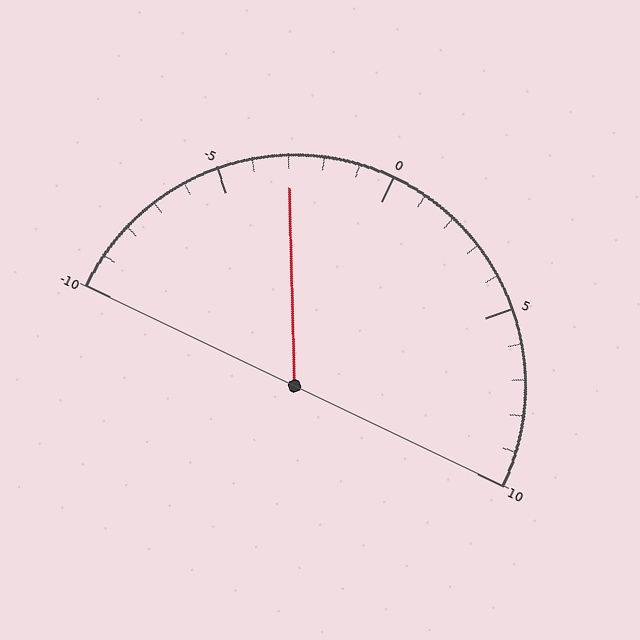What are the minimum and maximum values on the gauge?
The gauge ranges from -10 to 10.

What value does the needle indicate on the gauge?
The needle indicates approximately -3.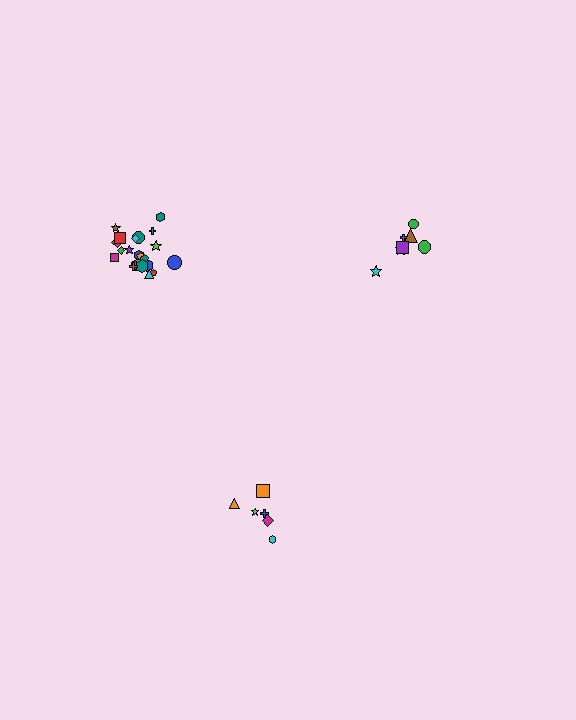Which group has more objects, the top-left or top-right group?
The top-left group.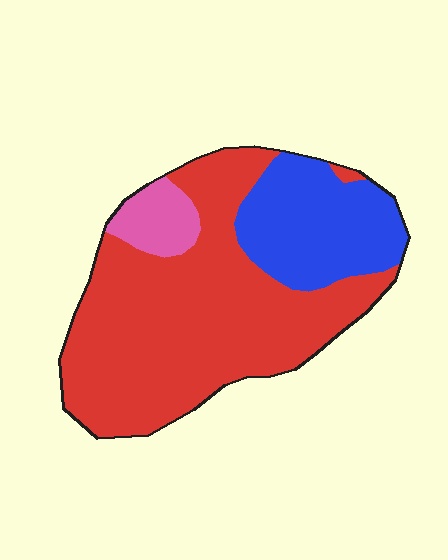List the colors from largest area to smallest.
From largest to smallest: red, blue, pink.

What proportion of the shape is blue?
Blue takes up about one quarter (1/4) of the shape.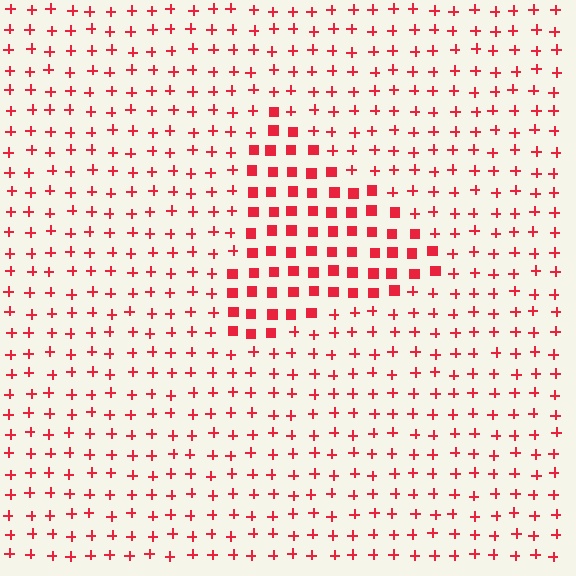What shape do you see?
I see a triangle.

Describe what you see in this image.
The image is filled with small red elements arranged in a uniform grid. A triangle-shaped region contains squares, while the surrounding area contains plus signs. The boundary is defined purely by the change in element shape.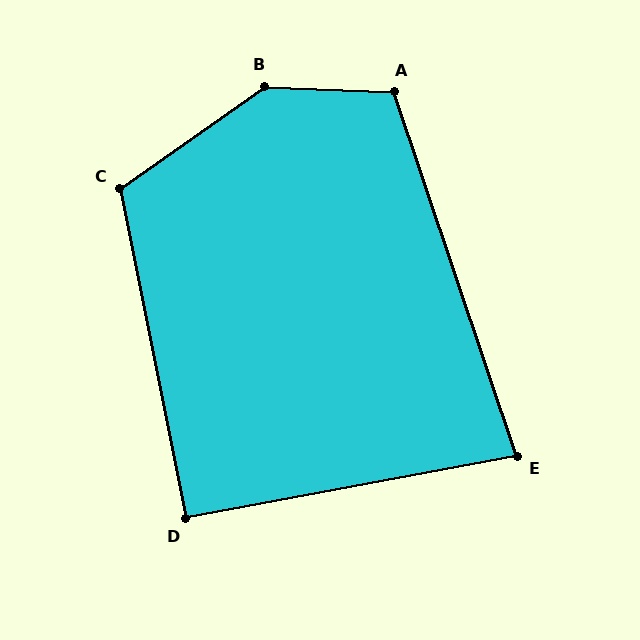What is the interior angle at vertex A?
Approximately 111 degrees (obtuse).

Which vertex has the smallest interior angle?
E, at approximately 82 degrees.